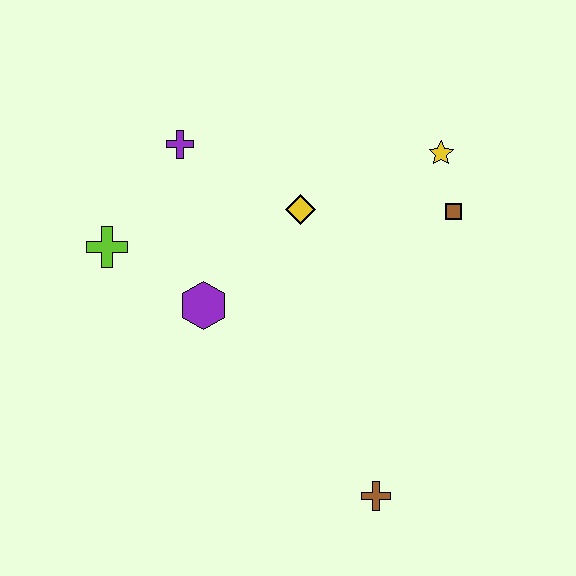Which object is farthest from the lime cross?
The brown cross is farthest from the lime cross.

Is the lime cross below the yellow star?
Yes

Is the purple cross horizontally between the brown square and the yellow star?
No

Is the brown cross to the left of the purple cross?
No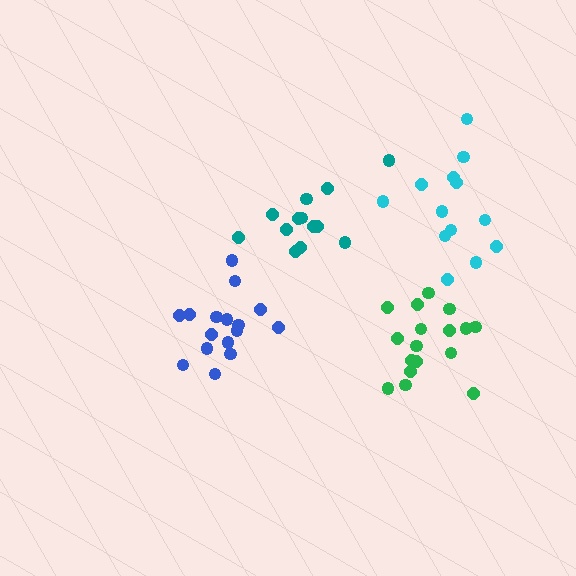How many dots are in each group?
Group 1: 13 dots, Group 2: 16 dots, Group 3: 17 dots, Group 4: 13 dots (59 total).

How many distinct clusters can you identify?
There are 4 distinct clusters.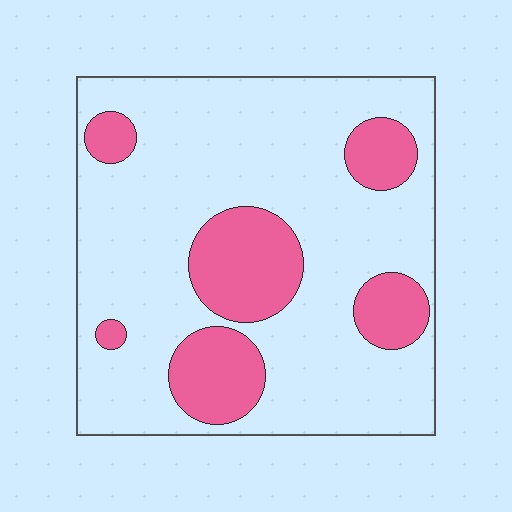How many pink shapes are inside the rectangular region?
6.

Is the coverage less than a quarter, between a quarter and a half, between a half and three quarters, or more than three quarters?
Less than a quarter.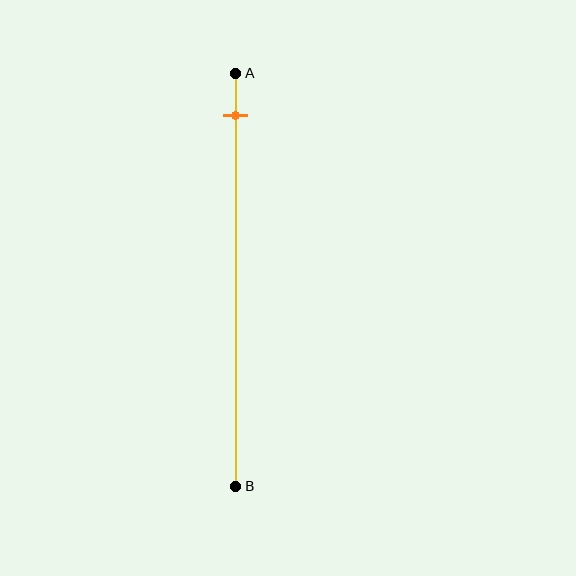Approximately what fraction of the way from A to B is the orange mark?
The orange mark is approximately 10% of the way from A to B.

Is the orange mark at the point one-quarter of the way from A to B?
No, the mark is at about 10% from A, not at the 25% one-quarter point.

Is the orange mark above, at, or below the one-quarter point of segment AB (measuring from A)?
The orange mark is above the one-quarter point of segment AB.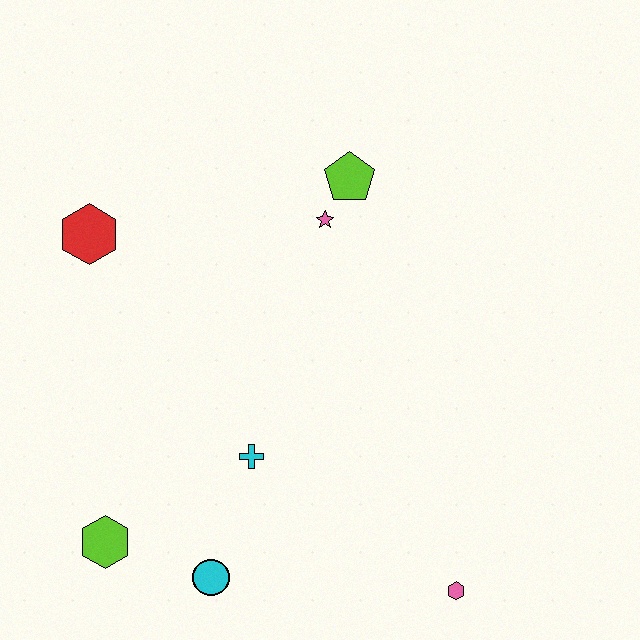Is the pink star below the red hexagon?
No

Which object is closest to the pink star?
The lime pentagon is closest to the pink star.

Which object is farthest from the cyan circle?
The lime pentagon is farthest from the cyan circle.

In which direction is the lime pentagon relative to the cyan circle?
The lime pentagon is above the cyan circle.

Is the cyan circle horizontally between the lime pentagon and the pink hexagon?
No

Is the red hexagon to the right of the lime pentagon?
No